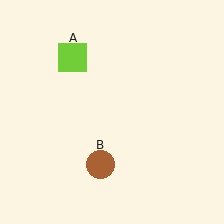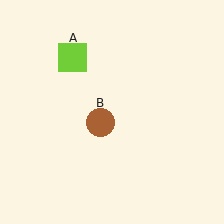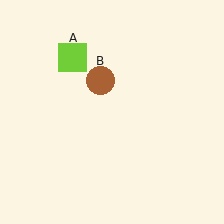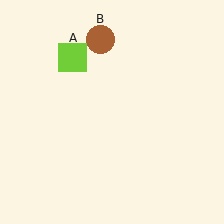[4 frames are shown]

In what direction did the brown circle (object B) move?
The brown circle (object B) moved up.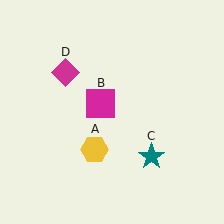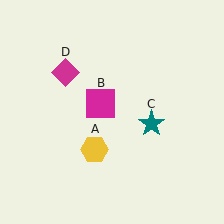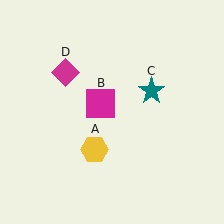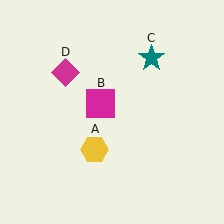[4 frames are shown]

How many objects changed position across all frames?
1 object changed position: teal star (object C).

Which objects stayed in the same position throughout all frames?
Yellow hexagon (object A) and magenta square (object B) and magenta diamond (object D) remained stationary.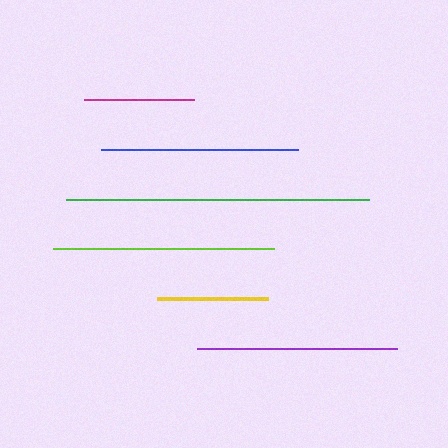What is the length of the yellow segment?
The yellow segment is approximately 111 pixels long.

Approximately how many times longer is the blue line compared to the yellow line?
The blue line is approximately 1.8 times the length of the yellow line.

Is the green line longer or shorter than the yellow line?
The green line is longer than the yellow line.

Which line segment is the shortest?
The magenta line is the shortest at approximately 111 pixels.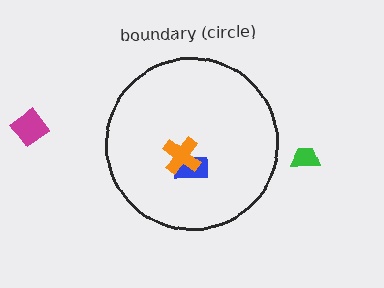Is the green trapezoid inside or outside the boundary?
Outside.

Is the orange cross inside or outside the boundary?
Inside.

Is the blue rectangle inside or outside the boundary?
Inside.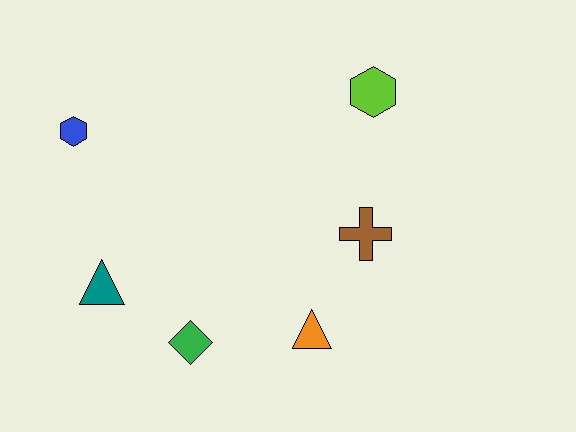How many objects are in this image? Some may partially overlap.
There are 6 objects.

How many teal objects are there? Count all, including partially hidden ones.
There is 1 teal object.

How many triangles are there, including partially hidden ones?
There are 2 triangles.